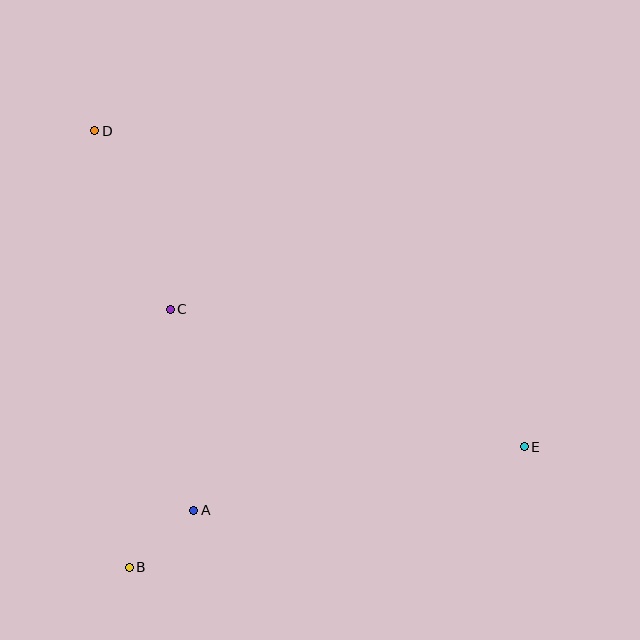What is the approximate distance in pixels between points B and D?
The distance between B and D is approximately 438 pixels.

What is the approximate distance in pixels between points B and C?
The distance between B and C is approximately 261 pixels.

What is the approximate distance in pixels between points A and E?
The distance between A and E is approximately 337 pixels.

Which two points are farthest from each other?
Points D and E are farthest from each other.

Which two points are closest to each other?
Points A and B are closest to each other.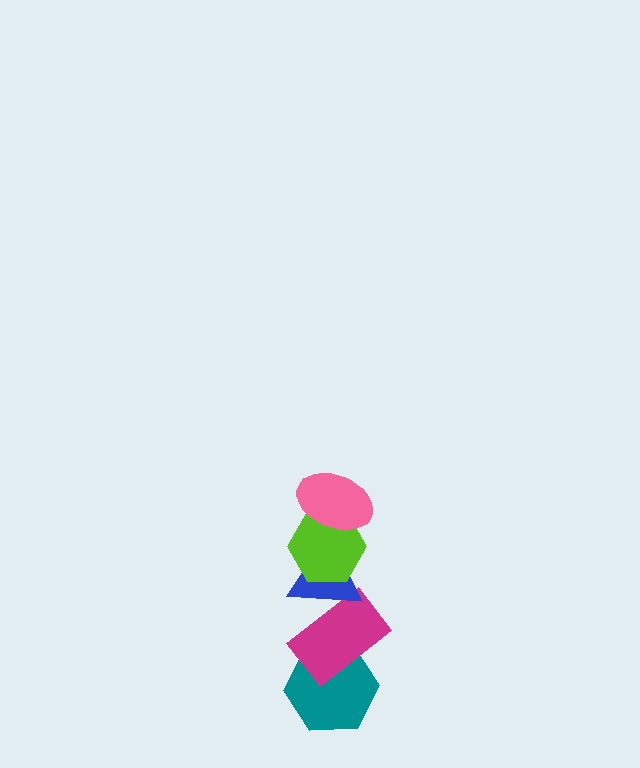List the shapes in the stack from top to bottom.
From top to bottom: the pink ellipse, the lime hexagon, the blue triangle, the magenta rectangle, the teal hexagon.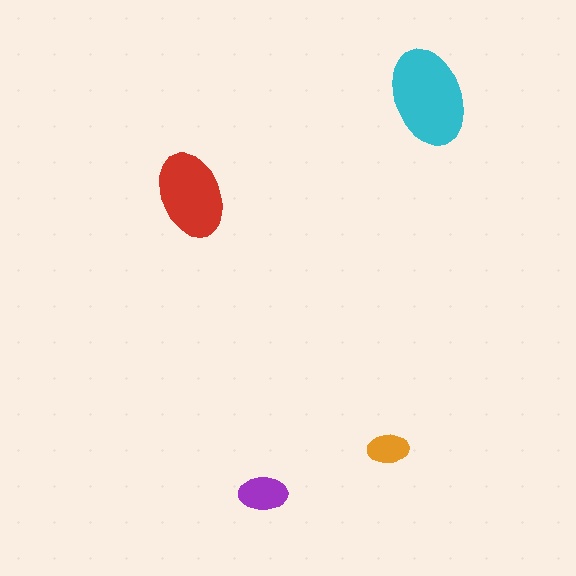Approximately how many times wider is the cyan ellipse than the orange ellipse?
About 2.5 times wider.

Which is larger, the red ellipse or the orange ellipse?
The red one.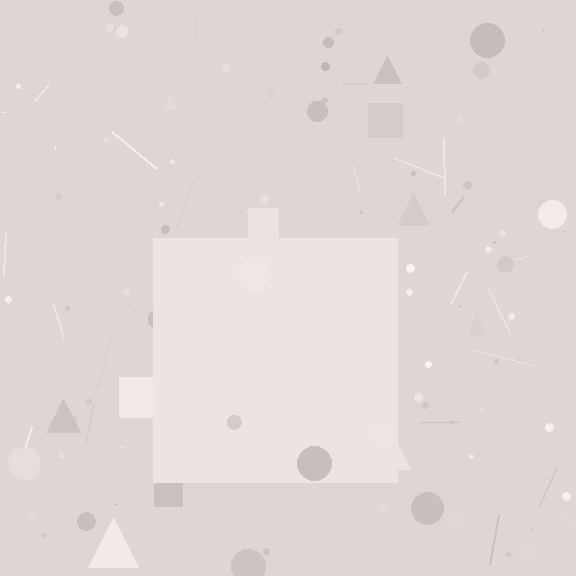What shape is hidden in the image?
A square is hidden in the image.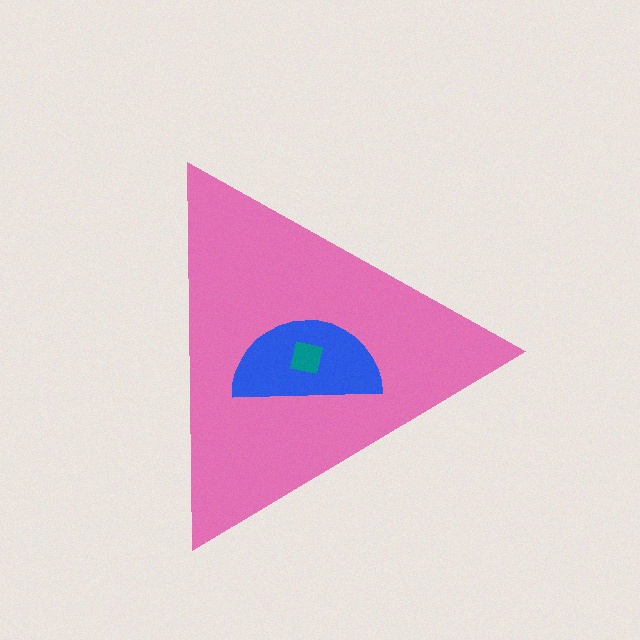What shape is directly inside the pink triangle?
The blue semicircle.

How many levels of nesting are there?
3.